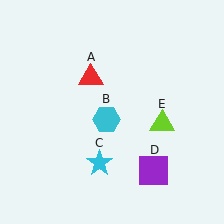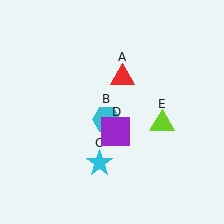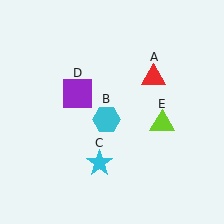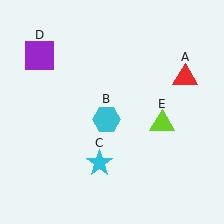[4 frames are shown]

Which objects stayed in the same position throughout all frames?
Cyan hexagon (object B) and cyan star (object C) and lime triangle (object E) remained stationary.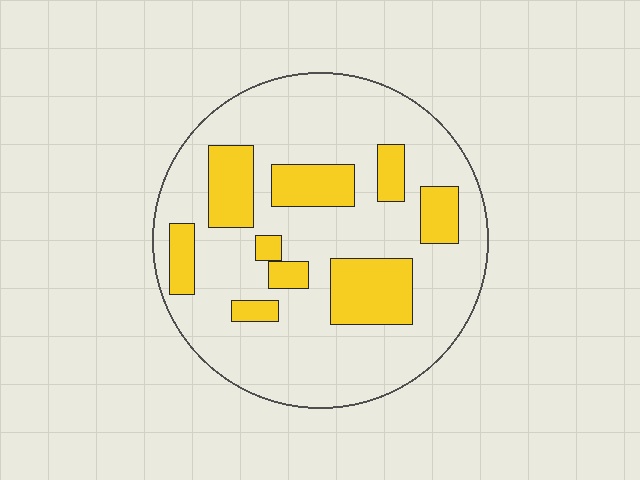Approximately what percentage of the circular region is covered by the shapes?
Approximately 25%.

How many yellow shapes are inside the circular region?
9.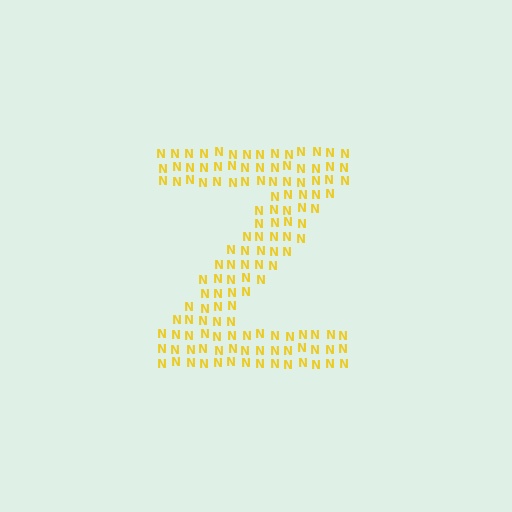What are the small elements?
The small elements are letter N's.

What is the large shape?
The large shape is the letter Z.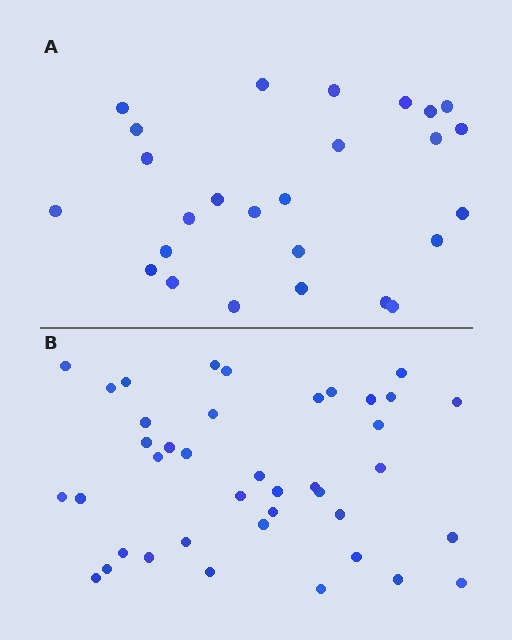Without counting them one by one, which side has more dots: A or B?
Region B (the bottom region) has more dots.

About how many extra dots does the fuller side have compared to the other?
Region B has approximately 15 more dots than region A.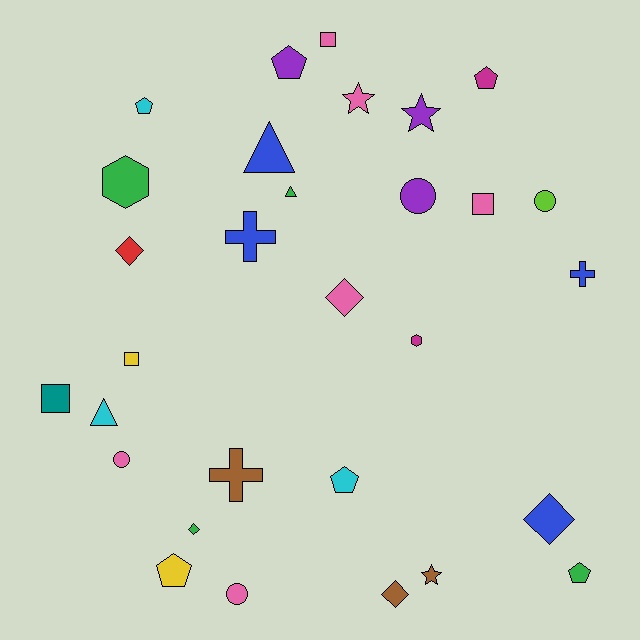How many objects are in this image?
There are 30 objects.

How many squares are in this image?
There are 4 squares.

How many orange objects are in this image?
There are no orange objects.